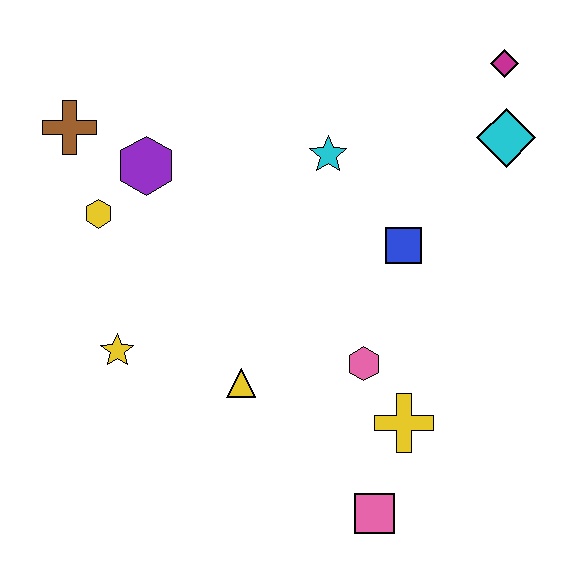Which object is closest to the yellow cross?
The pink hexagon is closest to the yellow cross.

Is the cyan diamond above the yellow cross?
Yes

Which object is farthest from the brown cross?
The pink square is farthest from the brown cross.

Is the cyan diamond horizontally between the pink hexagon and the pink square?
No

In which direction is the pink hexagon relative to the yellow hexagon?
The pink hexagon is to the right of the yellow hexagon.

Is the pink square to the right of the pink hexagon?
Yes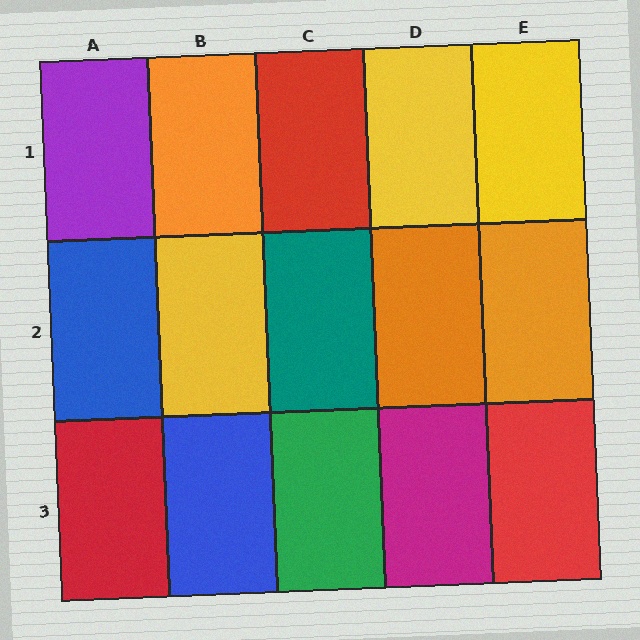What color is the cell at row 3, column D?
Magenta.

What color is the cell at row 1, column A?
Purple.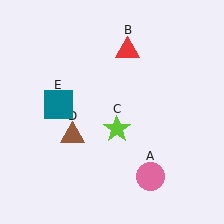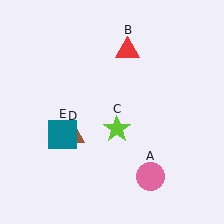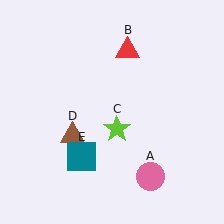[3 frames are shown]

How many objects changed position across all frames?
1 object changed position: teal square (object E).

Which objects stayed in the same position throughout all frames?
Pink circle (object A) and red triangle (object B) and lime star (object C) and brown triangle (object D) remained stationary.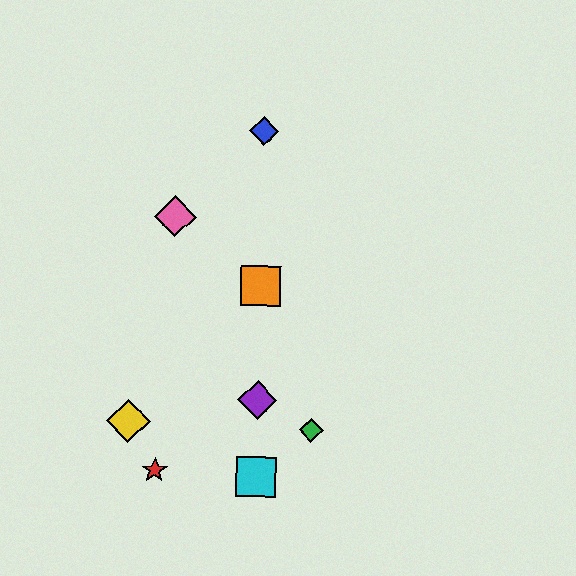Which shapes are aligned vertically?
The blue diamond, the purple diamond, the orange square, the cyan square are aligned vertically.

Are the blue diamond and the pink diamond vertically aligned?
No, the blue diamond is at x≈264 and the pink diamond is at x≈175.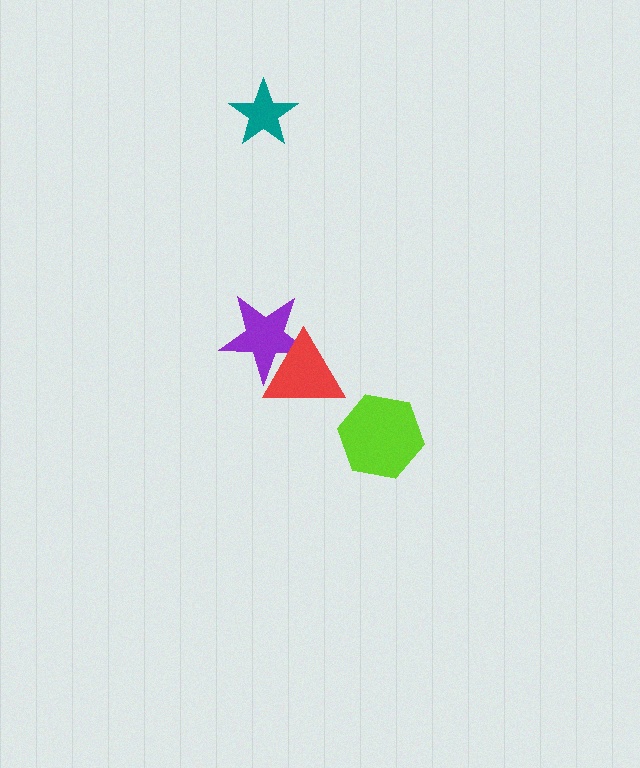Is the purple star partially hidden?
Yes, it is partially covered by another shape.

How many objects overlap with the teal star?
0 objects overlap with the teal star.